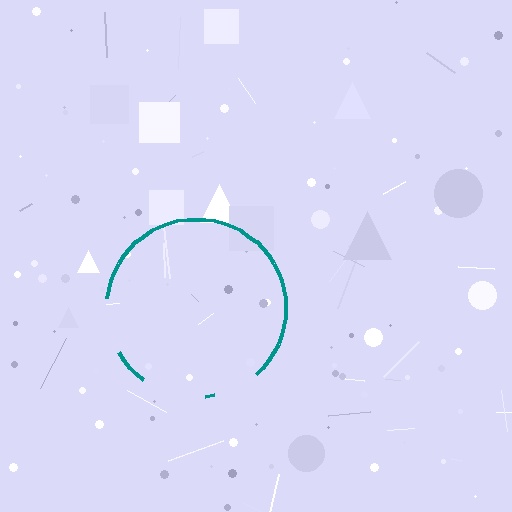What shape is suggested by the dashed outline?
The dashed outline suggests a circle.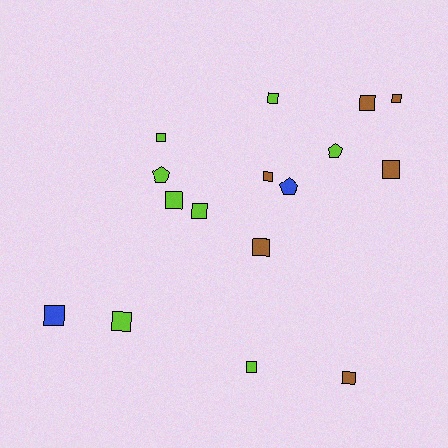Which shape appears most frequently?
Square, with 13 objects.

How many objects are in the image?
There are 16 objects.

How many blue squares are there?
There is 1 blue square.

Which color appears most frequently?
Lime, with 8 objects.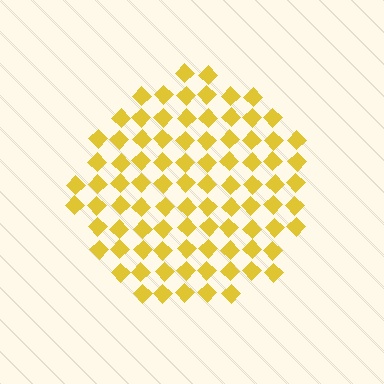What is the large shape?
The large shape is a circle.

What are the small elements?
The small elements are diamonds.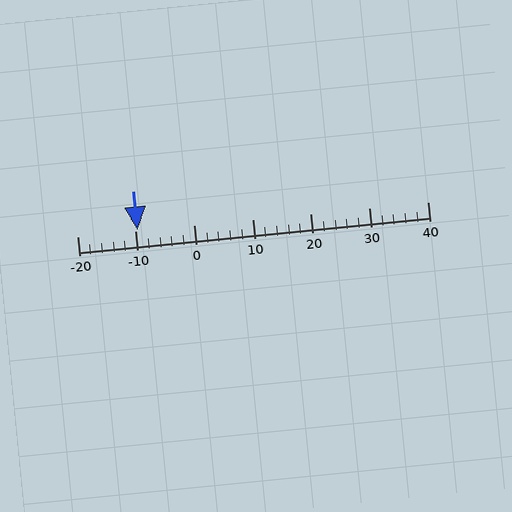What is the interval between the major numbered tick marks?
The major tick marks are spaced 10 units apart.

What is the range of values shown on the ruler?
The ruler shows values from -20 to 40.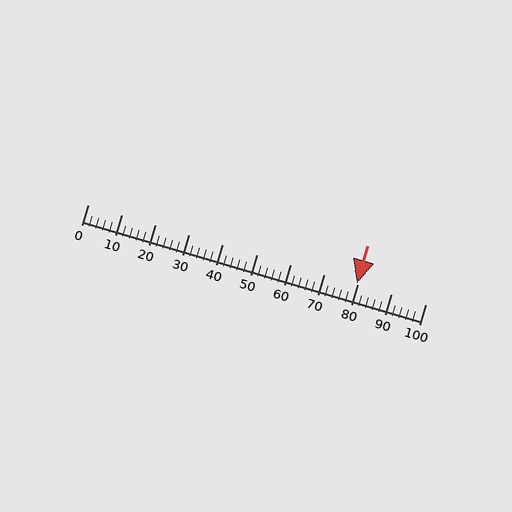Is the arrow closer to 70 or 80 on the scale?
The arrow is closer to 80.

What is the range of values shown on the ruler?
The ruler shows values from 0 to 100.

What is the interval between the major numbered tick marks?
The major tick marks are spaced 10 units apart.